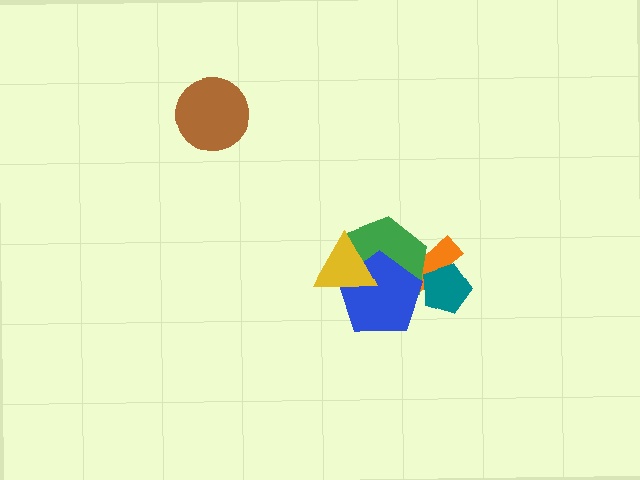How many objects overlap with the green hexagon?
3 objects overlap with the green hexagon.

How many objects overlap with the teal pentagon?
1 object overlaps with the teal pentagon.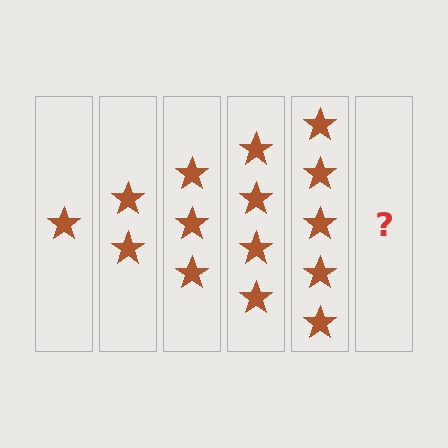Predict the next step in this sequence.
The next step is 6 stars.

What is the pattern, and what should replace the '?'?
The pattern is that each step adds one more star. The '?' should be 6 stars.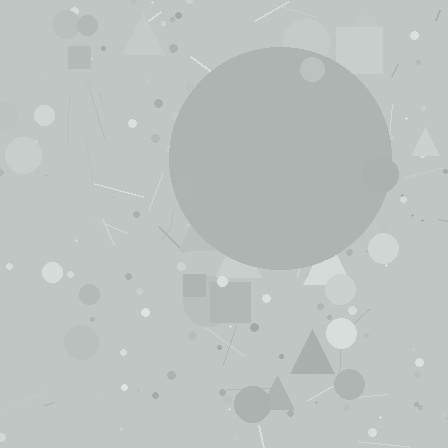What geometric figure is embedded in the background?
A circle is embedded in the background.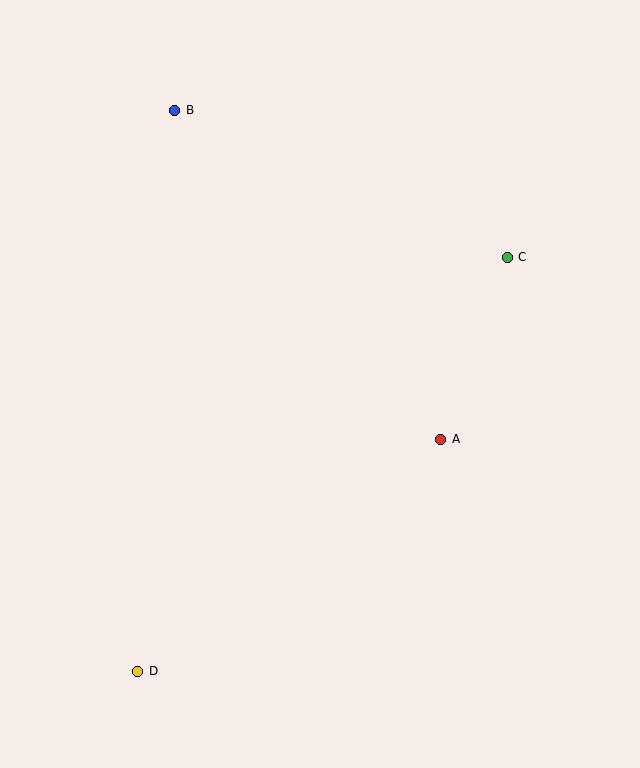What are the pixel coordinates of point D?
Point D is at (138, 671).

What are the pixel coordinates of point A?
Point A is at (441, 439).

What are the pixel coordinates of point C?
Point C is at (507, 257).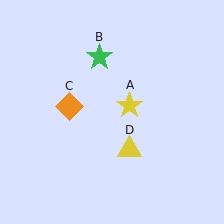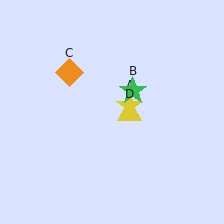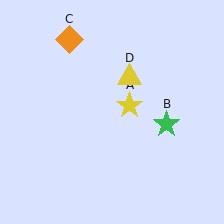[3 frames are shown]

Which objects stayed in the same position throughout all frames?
Yellow star (object A) remained stationary.